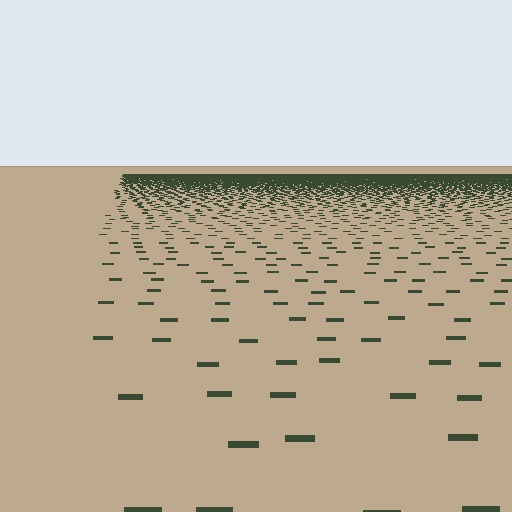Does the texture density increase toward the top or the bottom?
Density increases toward the top.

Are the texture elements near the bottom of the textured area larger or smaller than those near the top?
Larger. Near the bottom, elements are closer to the viewer and appear at a bigger on-screen size.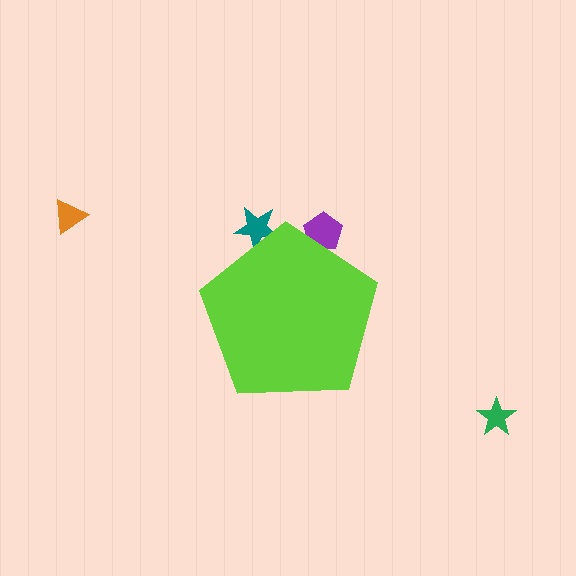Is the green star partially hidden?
No, the green star is fully visible.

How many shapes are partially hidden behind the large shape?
2 shapes are partially hidden.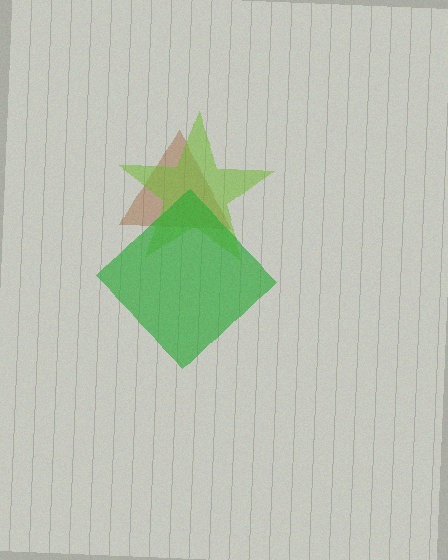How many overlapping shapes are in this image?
There are 3 overlapping shapes in the image.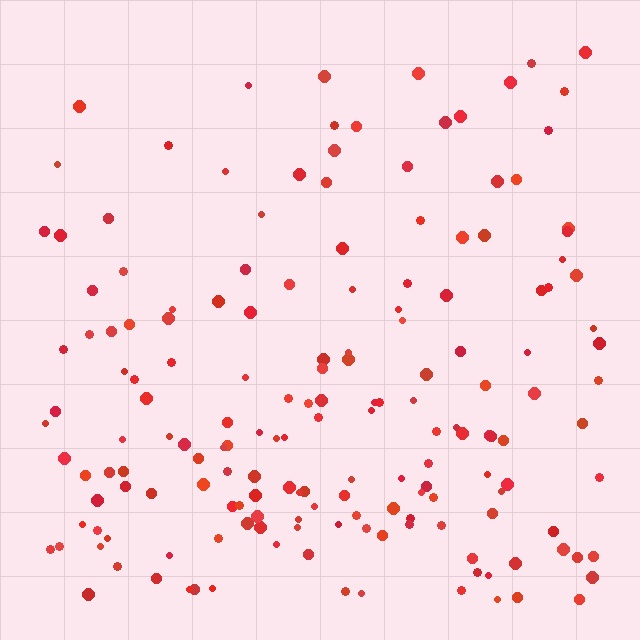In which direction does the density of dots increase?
From top to bottom, with the bottom side densest.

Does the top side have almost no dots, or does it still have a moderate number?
Still a moderate number, just noticeably fewer than the bottom.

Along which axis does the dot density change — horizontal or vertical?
Vertical.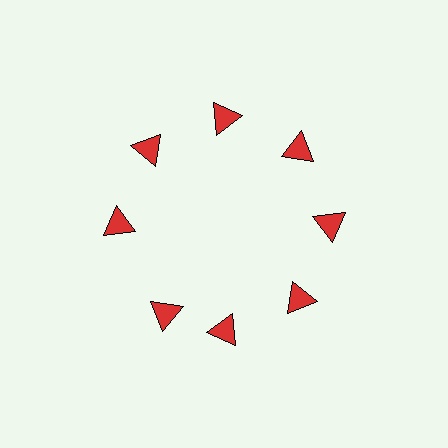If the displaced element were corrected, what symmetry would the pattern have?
It would have 8-fold rotational symmetry — the pattern would map onto itself every 45 degrees.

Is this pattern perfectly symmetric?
No. The 8 red triangles are arranged in a ring, but one element near the 8 o'clock position is rotated out of alignment along the ring, breaking the 8-fold rotational symmetry.